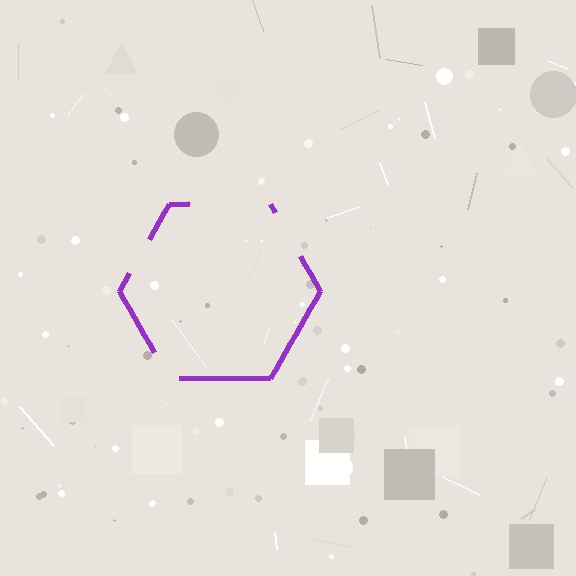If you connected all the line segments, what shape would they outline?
They would outline a hexagon.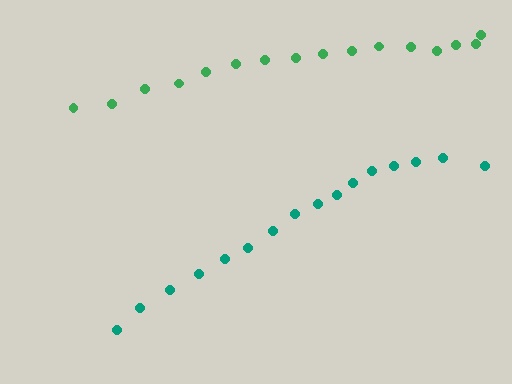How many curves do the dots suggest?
There are 2 distinct paths.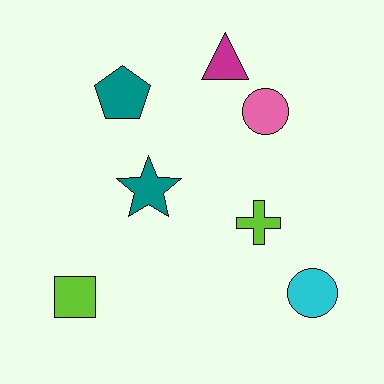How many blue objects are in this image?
There are no blue objects.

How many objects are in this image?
There are 7 objects.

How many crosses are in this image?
There is 1 cross.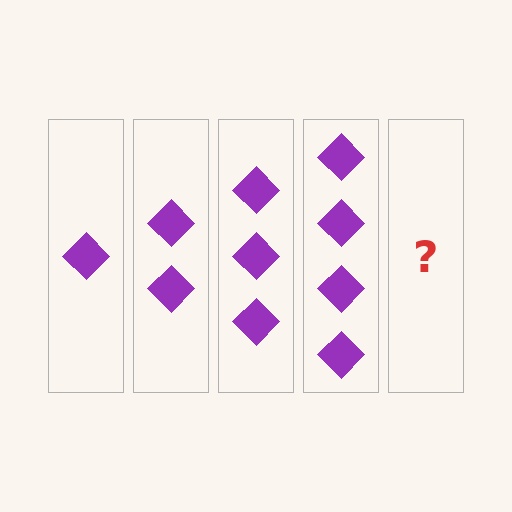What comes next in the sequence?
The next element should be 5 diamonds.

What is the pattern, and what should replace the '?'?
The pattern is that each step adds one more diamond. The '?' should be 5 diamonds.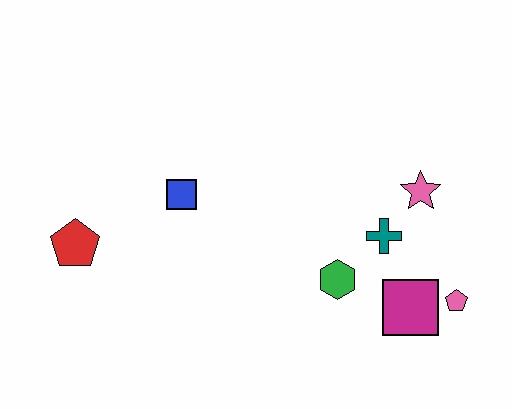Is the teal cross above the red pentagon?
Yes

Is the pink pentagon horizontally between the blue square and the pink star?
No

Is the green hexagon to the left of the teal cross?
Yes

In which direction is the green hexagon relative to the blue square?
The green hexagon is to the right of the blue square.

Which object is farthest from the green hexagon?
The red pentagon is farthest from the green hexagon.